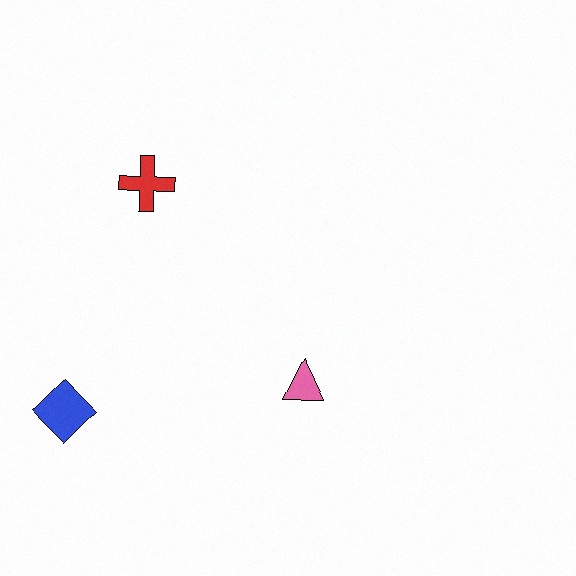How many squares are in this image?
There are no squares.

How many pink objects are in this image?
There is 1 pink object.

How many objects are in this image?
There are 3 objects.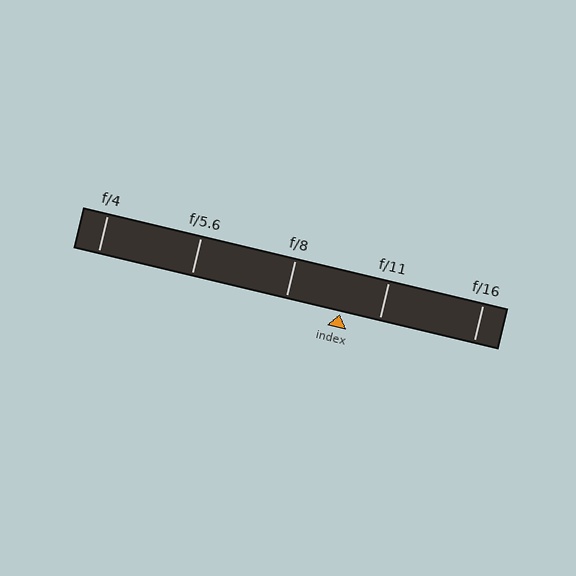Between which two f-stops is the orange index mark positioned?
The index mark is between f/8 and f/11.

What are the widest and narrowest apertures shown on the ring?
The widest aperture shown is f/4 and the narrowest is f/16.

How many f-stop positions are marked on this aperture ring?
There are 5 f-stop positions marked.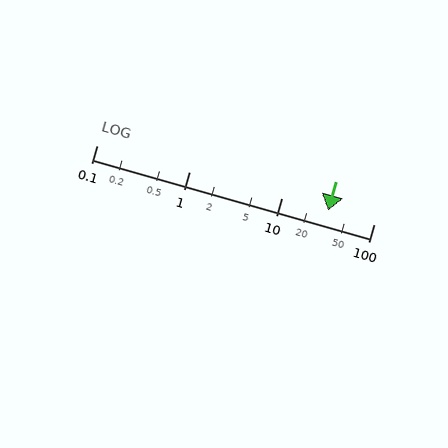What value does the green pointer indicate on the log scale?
The pointer indicates approximately 32.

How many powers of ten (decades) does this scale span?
The scale spans 3 decades, from 0.1 to 100.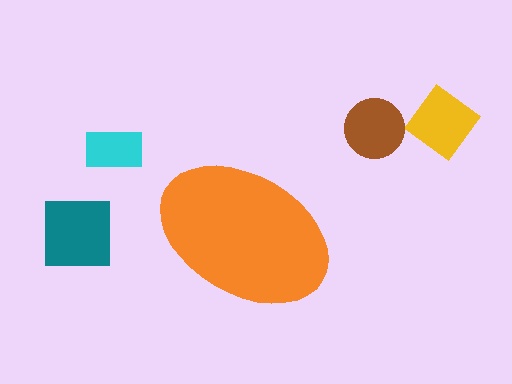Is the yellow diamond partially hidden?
No, the yellow diamond is fully visible.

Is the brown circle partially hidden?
No, the brown circle is fully visible.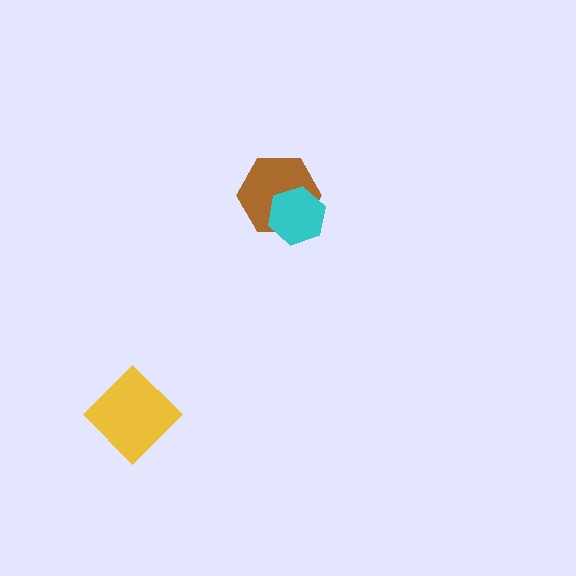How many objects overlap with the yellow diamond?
0 objects overlap with the yellow diamond.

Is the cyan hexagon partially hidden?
No, no other shape covers it.